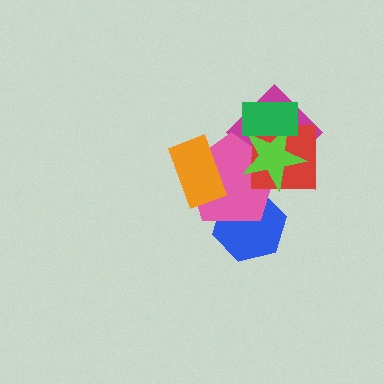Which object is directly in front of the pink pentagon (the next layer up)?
The red square is directly in front of the pink pentagon.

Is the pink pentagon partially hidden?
Yes, it is partially covered by another shape.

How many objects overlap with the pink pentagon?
5 objects overlap with the pink pentagon.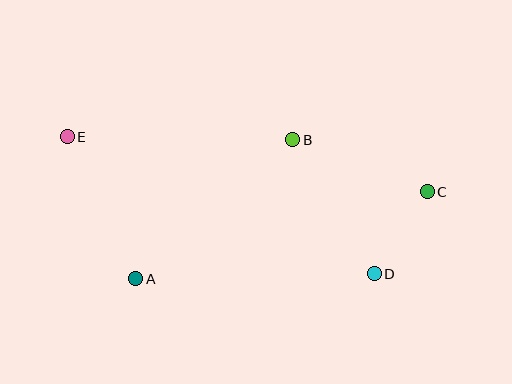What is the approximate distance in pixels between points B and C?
The distance between B and C is approximately 144 pixels.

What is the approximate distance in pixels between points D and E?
The distance between D and E is approximately 336 pixels.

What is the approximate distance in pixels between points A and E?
The distance between A and E is approximately 158 pixels.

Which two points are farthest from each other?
Points C and E are farthest from each other.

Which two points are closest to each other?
Points C and D are closest to each other.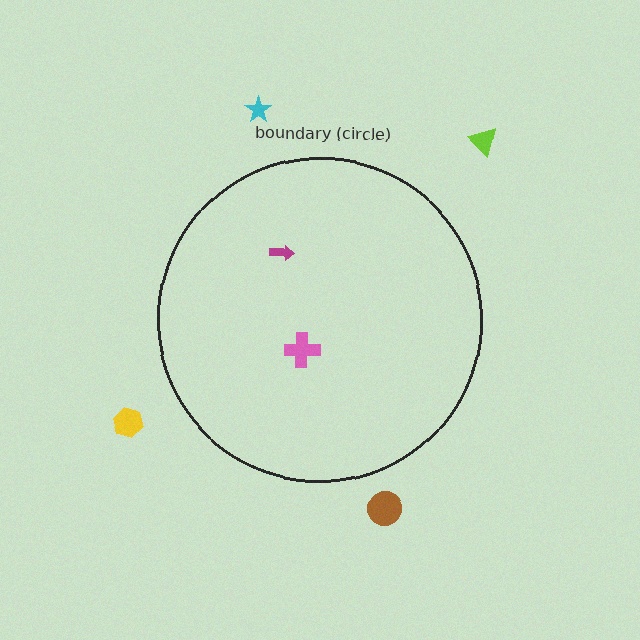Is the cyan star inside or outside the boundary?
Outside.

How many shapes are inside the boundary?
2 inside, 4 outside.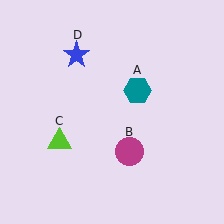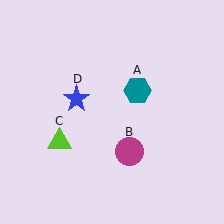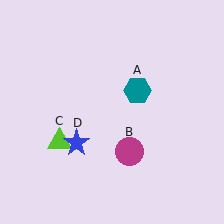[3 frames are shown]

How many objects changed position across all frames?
1 object changed position: blue star (object D).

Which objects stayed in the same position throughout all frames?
Teal hexagon (object A) and magenta circle (object B) and lime triangle (object C) remained stationary.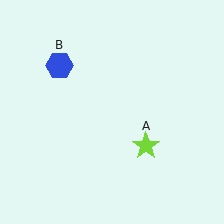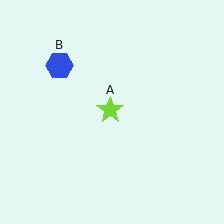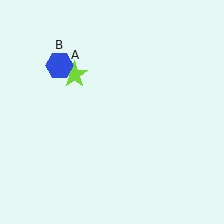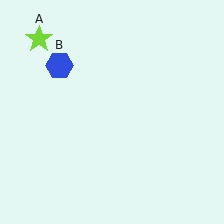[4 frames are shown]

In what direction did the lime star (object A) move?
The lime star (object A) moved up and to the left.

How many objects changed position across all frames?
1 object changed position: lime star (object A).